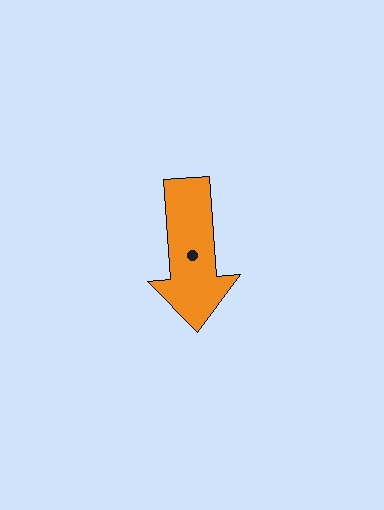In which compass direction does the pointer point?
South.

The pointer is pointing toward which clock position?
Roughly 6 o'clock.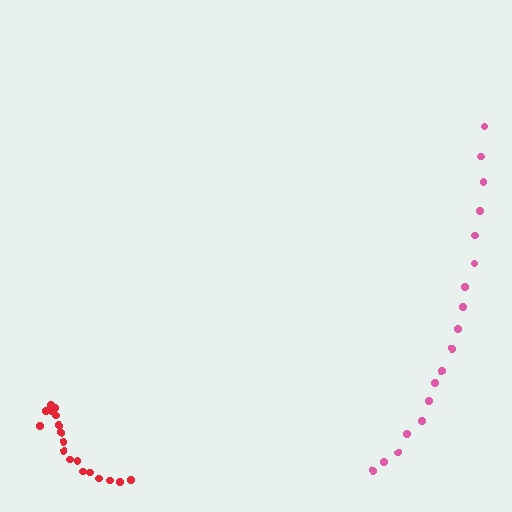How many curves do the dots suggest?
There are 2 distinct paths.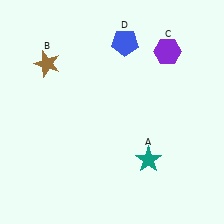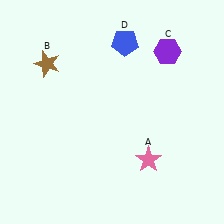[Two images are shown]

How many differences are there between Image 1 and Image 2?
There is 1 difference between the two images.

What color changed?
The star (A) changed from teal in Image 1 to pink in Image 2.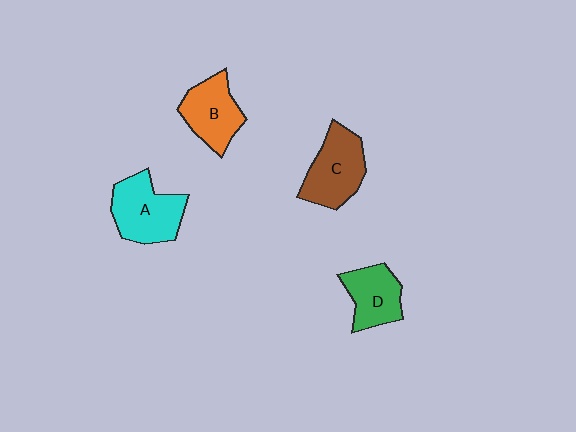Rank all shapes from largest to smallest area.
From largest to smallest: A (cyan), C (brown), B (orange), D (green).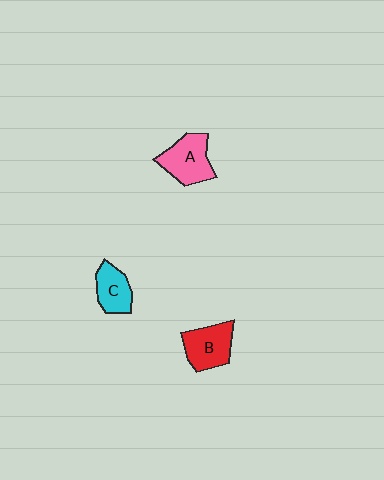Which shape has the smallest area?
Shape C (cyan).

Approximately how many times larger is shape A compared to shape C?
Approximately 1.4 times.